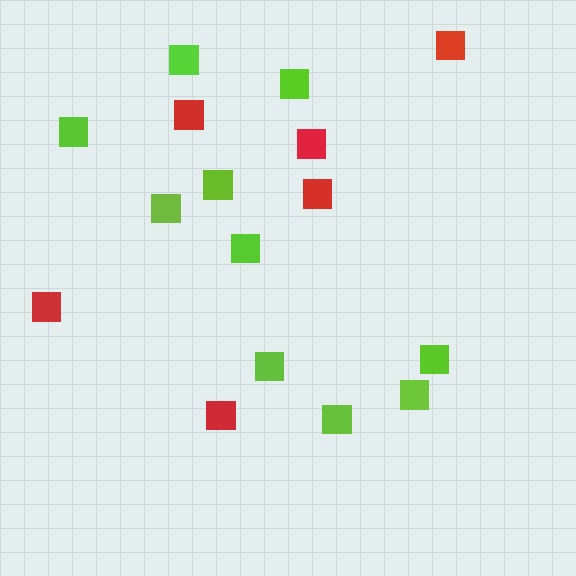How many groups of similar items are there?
There are 2 groups: one group of red squares (6) and one group of lime squares (10).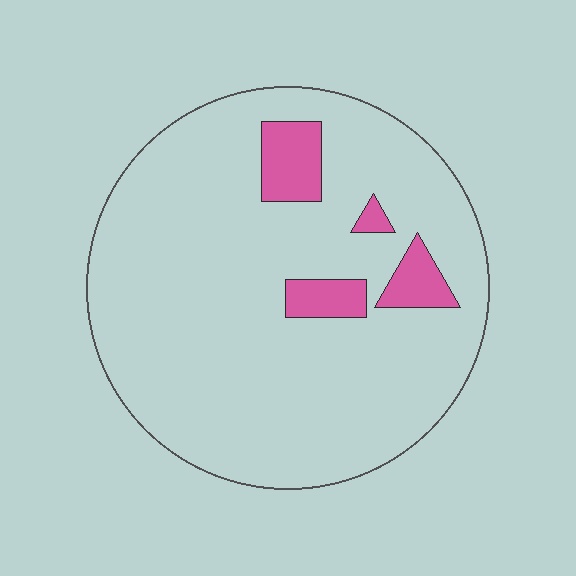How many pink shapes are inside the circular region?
4.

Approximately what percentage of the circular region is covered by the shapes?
Approximately 10%.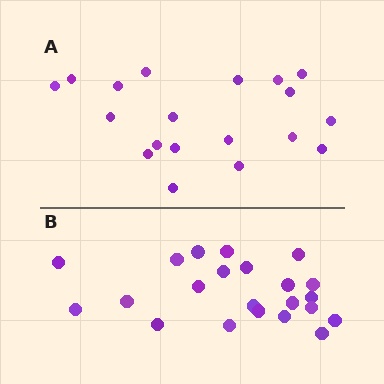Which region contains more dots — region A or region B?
Region B (the bottom region) has more dots.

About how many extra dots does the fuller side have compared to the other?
Region B has just a few more — roughly 2 or 3 more dots than region A.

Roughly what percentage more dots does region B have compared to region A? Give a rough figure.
About 15% more.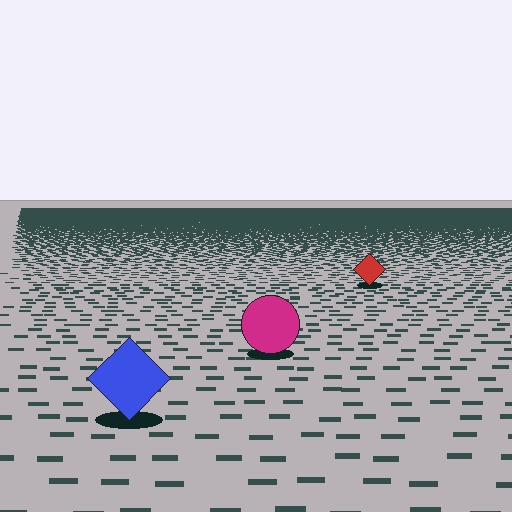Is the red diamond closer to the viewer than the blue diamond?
No. The blue diamond is closer — you can tell from the texture gradient: the ground texture is coarser near it.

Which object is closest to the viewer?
The blue diamond is closest. The texture marks near it are larger and more spread out.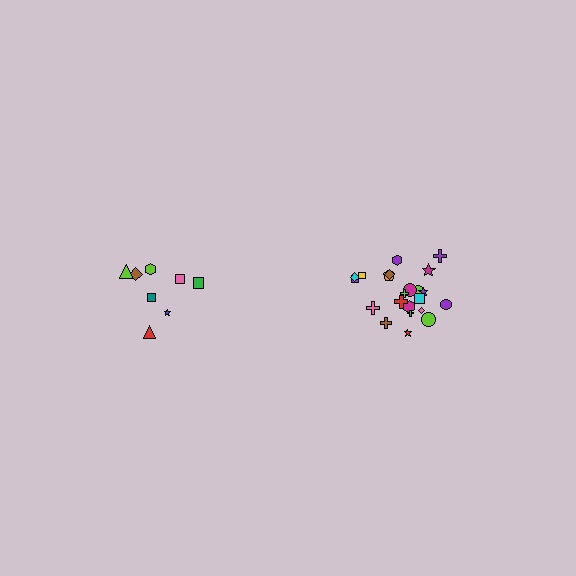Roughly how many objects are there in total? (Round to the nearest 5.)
Roughly 30 objects in total.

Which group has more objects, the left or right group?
The right group.